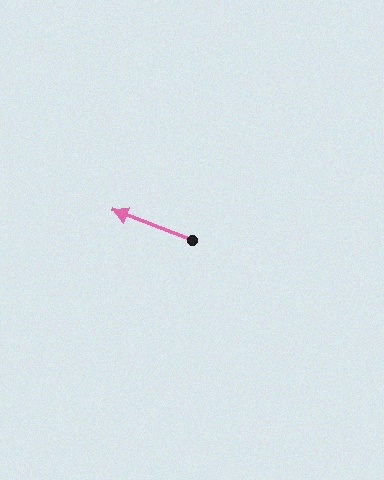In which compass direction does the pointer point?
West.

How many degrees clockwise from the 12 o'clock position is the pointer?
Approximately 291 degrees.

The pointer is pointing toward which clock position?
Roughly 10 o'clock.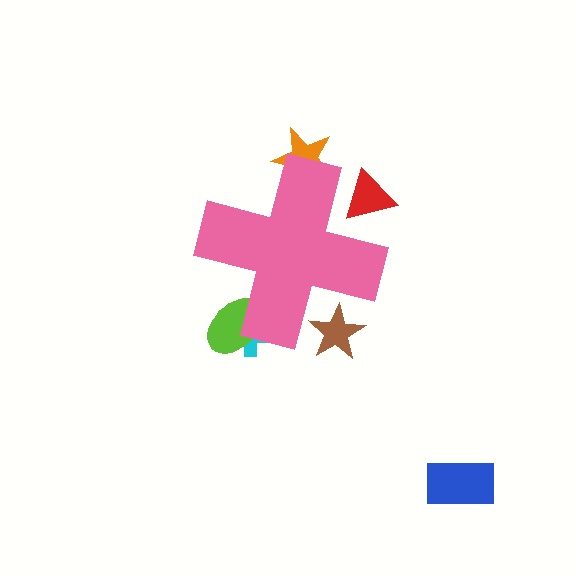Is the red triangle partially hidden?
Yes, the red triangle is partially hidden behind the pink cross.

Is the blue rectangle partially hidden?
No, the blue rectangle is fully visible.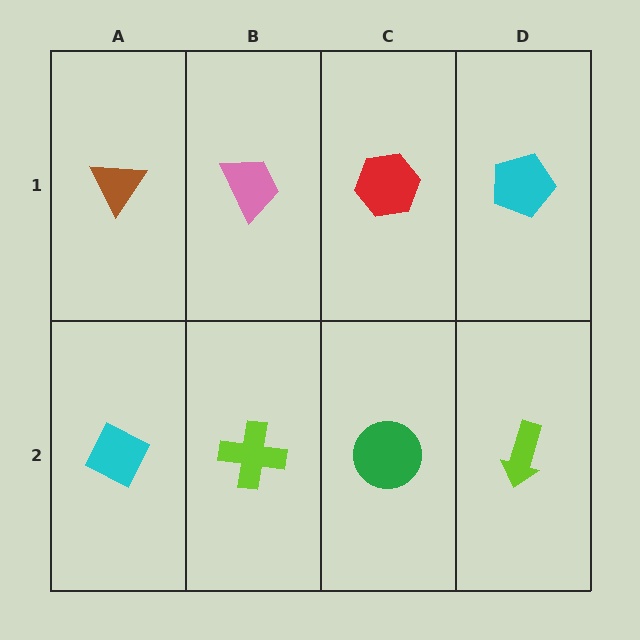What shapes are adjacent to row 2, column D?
A cyan pentagon (row 1, column D), a green circle (row 2, column C).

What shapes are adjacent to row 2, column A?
A brown triangle (row 1, column A), a lime cross (row 2, column B).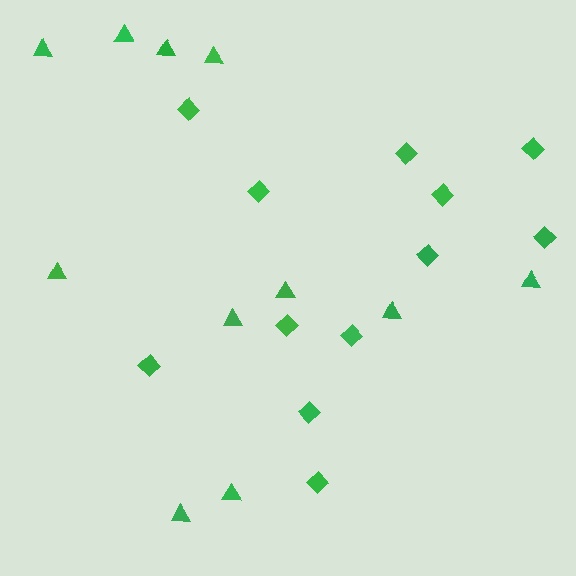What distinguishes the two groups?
There are 2 groups: one group of triangles (11) and one group of diamonds (12).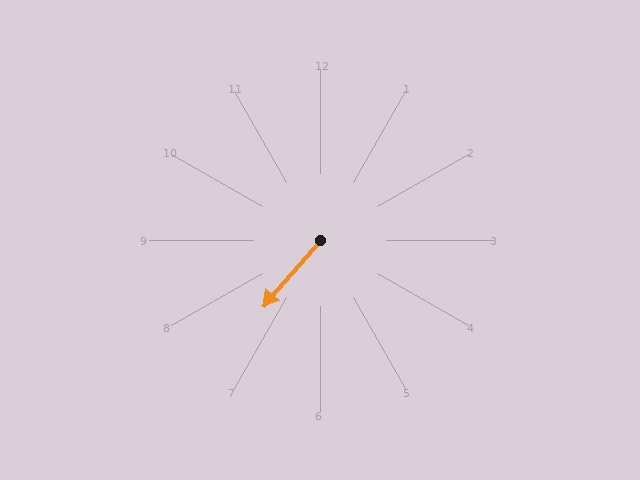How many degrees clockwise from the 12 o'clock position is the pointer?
Approximately 221 degrees.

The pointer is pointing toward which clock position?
Roughly 7 o'clock.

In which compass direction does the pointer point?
Southwest.